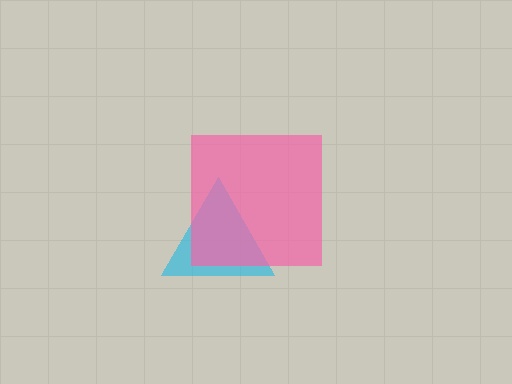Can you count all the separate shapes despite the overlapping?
Yes, there are 2 separate shapes.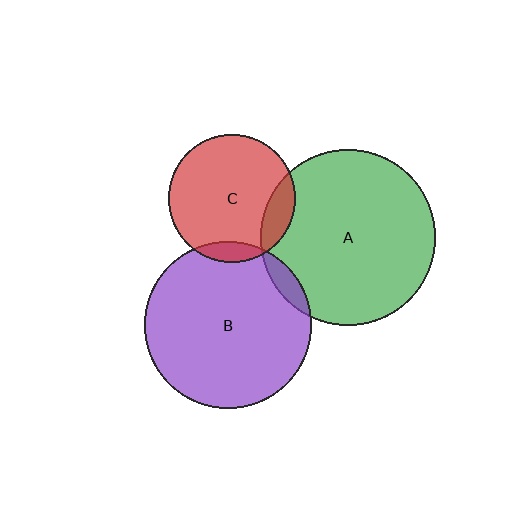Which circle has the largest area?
Circle A (green).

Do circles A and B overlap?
Yes.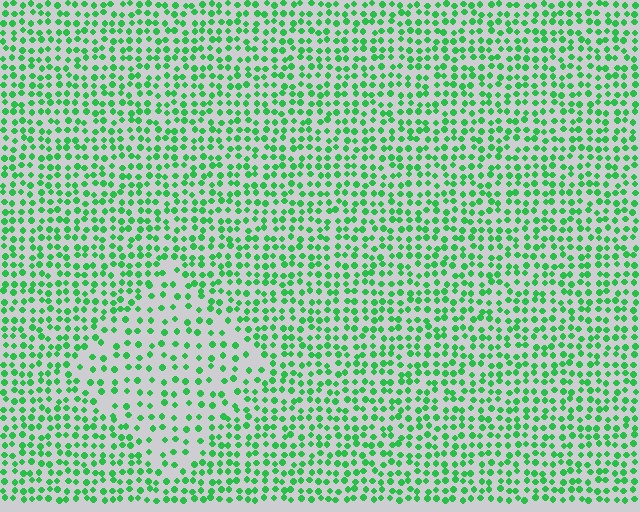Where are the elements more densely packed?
The elements are more densely packed outside the diamond boundary.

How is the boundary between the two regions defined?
The boundary is defined by a change in element density (approximately 1.8x ratio). All elements are the same color, size, and shape.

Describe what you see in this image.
The image contains small green elements arranged at two different densities. A diamond-shaped region is visible where the elements are less densely packed than the surrounding area.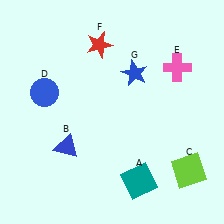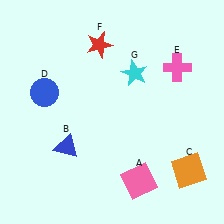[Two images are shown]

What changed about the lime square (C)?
In Image 1, C is lime. In Image 2, it changed to orange.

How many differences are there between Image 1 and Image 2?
There are 3 differences between the two images.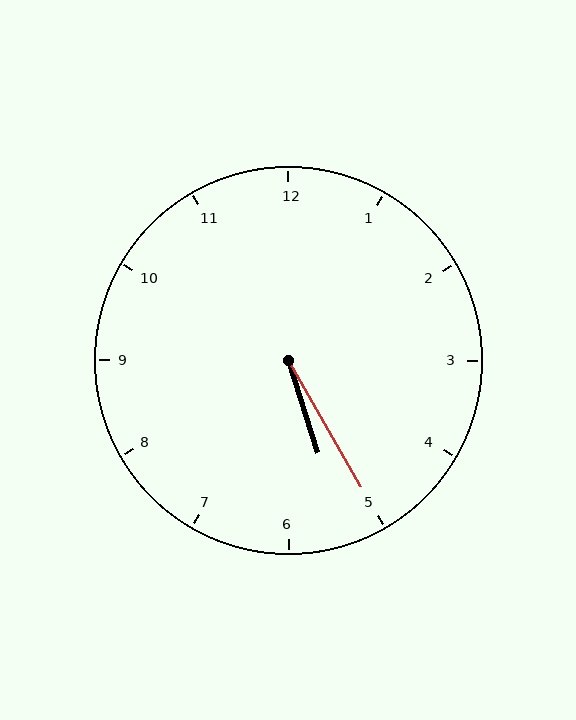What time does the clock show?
5:25.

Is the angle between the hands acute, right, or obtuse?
It is acute.